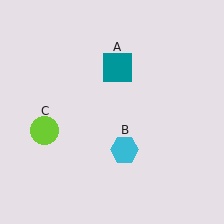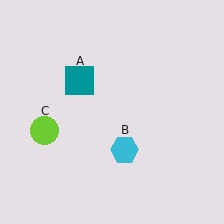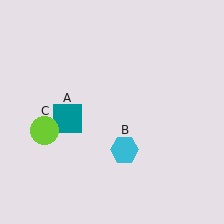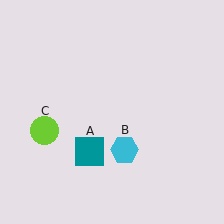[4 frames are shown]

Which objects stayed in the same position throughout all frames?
Cyan hexagon (object B) and lime circle (object C) remained stationary.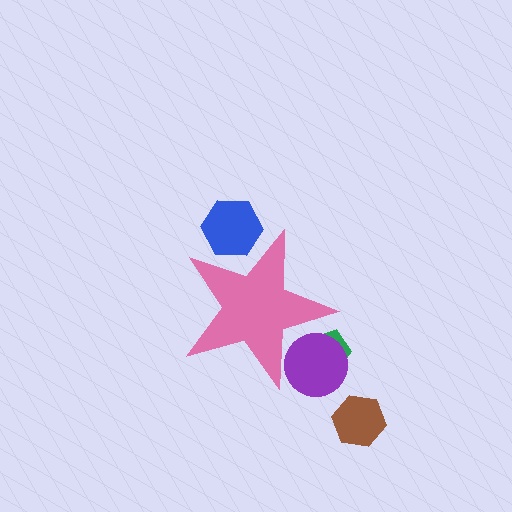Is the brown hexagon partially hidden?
No, the brown hexagon is fully visible.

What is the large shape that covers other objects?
A pink star.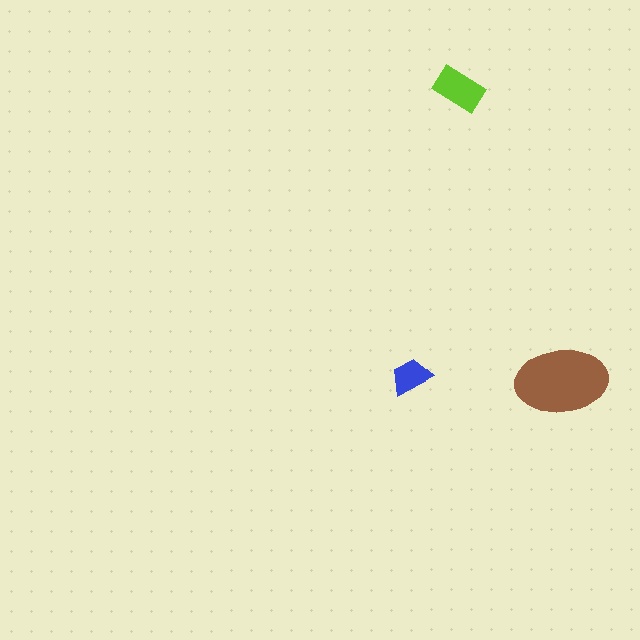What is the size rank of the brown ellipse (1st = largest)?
1st.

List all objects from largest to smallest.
The brown ellipse, the lime rectangle, the blue trapezoid.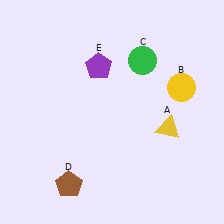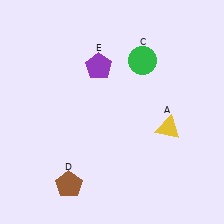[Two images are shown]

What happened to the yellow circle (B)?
The yellow circle (B) was removed in Image 2. It was in the top-right area of Image 1.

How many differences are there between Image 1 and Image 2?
There is 1 difference between the two images.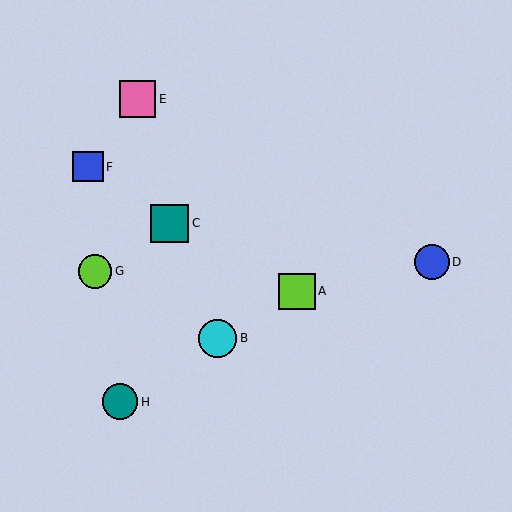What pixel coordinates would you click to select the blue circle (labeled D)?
Click at (432, 262) to select the blue circle D.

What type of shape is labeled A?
Shape A is a lime square.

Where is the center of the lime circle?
The center of the lime circle is at (95, 271).